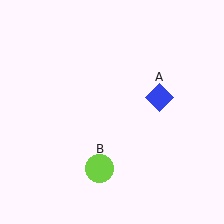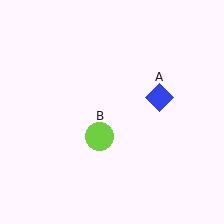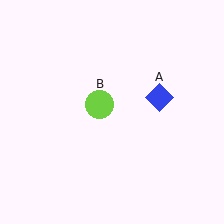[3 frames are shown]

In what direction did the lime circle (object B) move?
The lime circle (object B) moved up.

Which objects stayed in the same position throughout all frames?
Blue diamond (object A) remained stationary.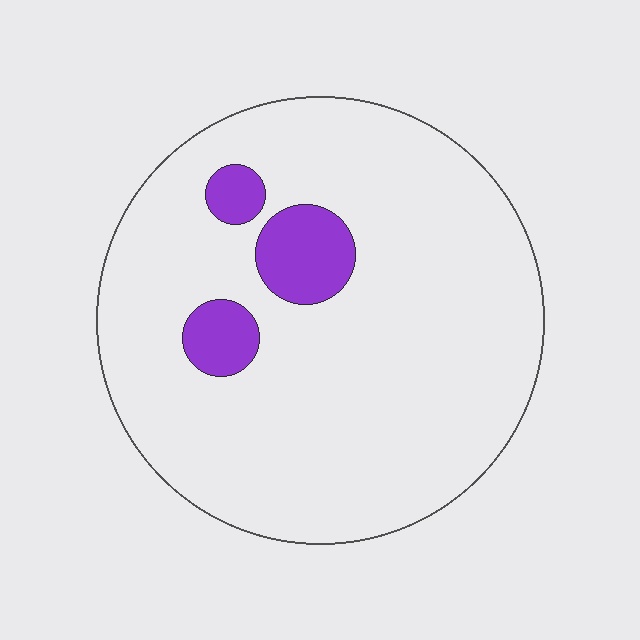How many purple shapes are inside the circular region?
3.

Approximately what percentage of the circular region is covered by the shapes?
Approximately 10%.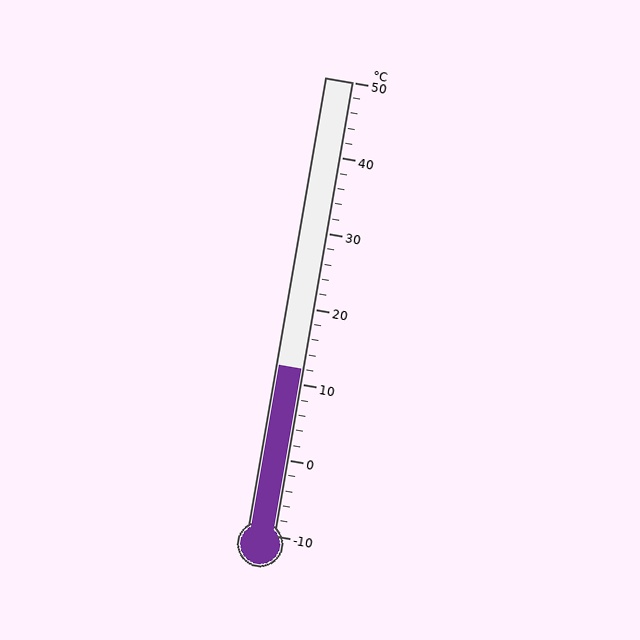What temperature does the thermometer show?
The thermometer shows approximately 12°C.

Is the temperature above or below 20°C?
The temperature is below 20°C.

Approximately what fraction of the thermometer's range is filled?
The thermometer is filled to approximately 35% of its range.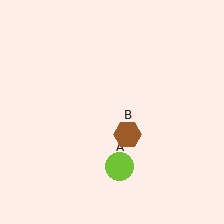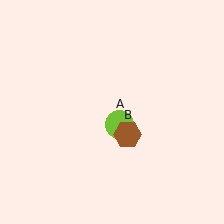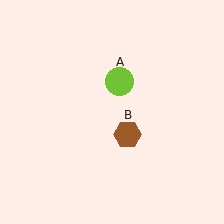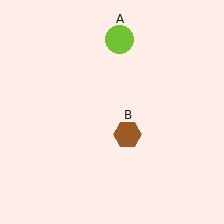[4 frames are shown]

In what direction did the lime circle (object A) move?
The lime circle (object A) moved up.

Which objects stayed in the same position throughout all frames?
Brown hexagon (object B) remained stationary.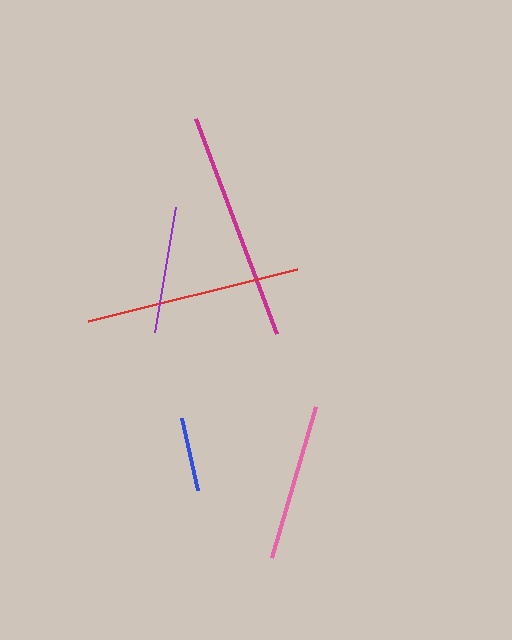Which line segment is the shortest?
The blue line is the shortest at approximately 74 pixels.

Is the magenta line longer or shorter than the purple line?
The magenta line is longer than the purple line.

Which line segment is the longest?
The magenta line is the longest at approximately 229 pixels.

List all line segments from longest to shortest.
From longest to shortest: magenta, red, pink, purple, blue.